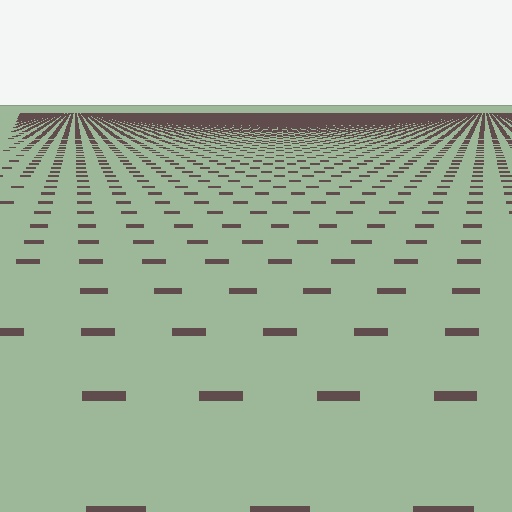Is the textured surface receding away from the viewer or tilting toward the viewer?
The surface is receding away from the viewer. Texture elements get smaller and denser toward the top.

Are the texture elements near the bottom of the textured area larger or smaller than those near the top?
Larger. Near the bottom, elements are closer to the viewer and appear at a bigger on-screen size.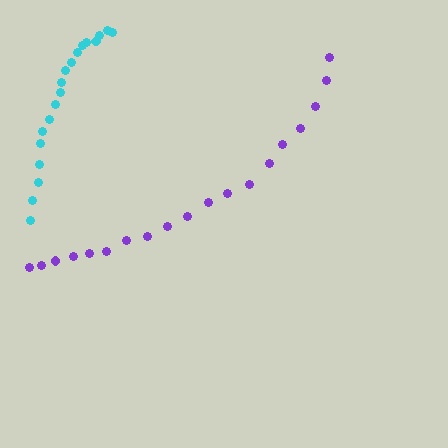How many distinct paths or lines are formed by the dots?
There are 2 distinct paths.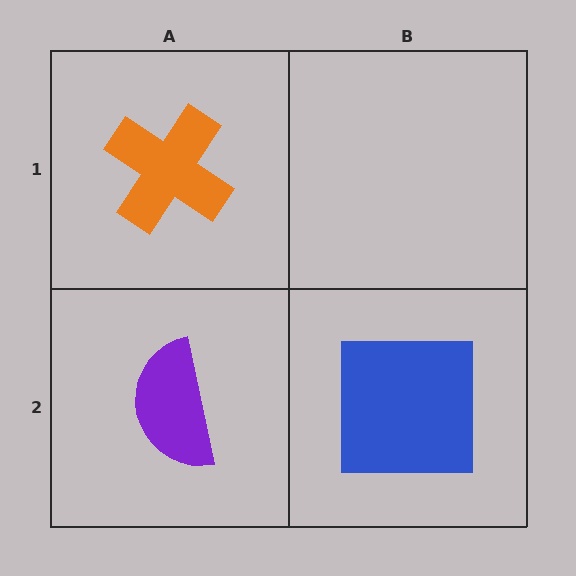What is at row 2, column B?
A blue square.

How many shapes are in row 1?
1 shape.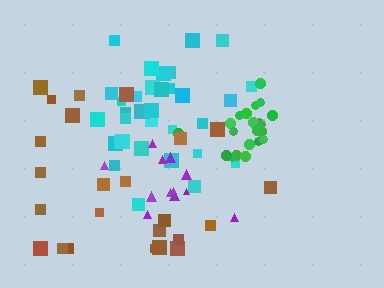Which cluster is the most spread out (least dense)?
Brown.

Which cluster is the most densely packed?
Green.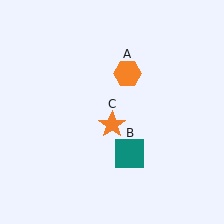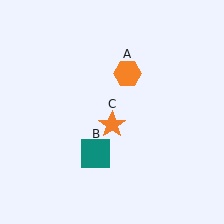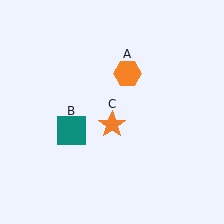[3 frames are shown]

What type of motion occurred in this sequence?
The teal square (object B) rotated clockwise around the center of the scene.